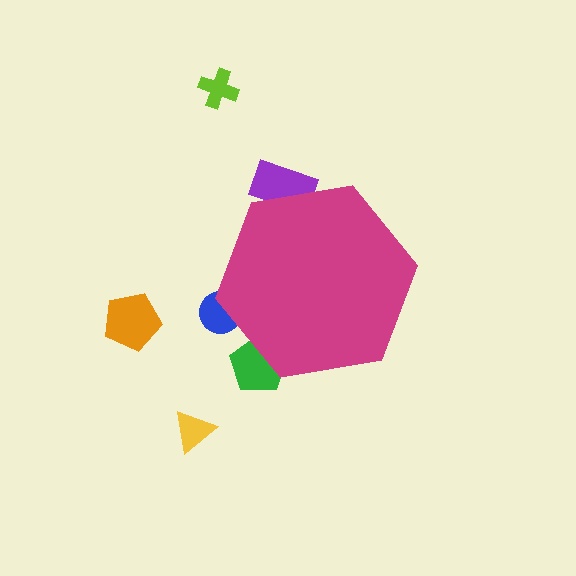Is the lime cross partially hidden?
No, the lime cross is fully visible.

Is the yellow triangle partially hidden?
No, the yellow triangle is fully visible.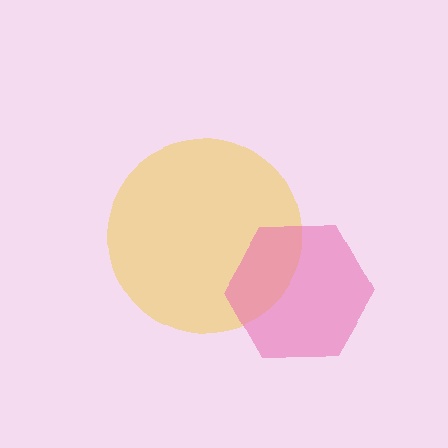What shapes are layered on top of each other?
The layered shapes are: a yellow circle, a pink hexagon.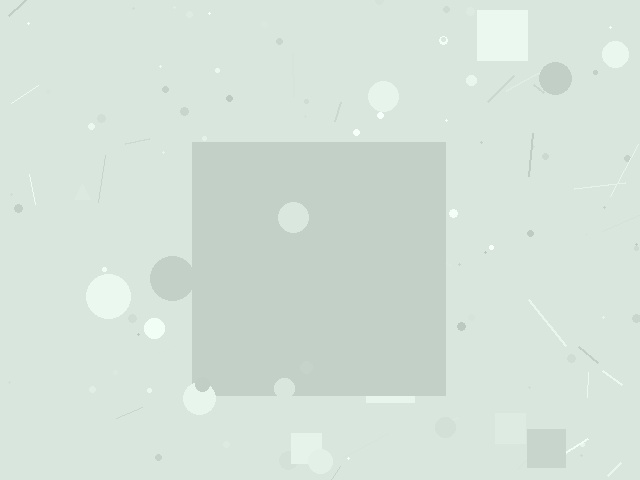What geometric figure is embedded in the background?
A square is embedded in the background.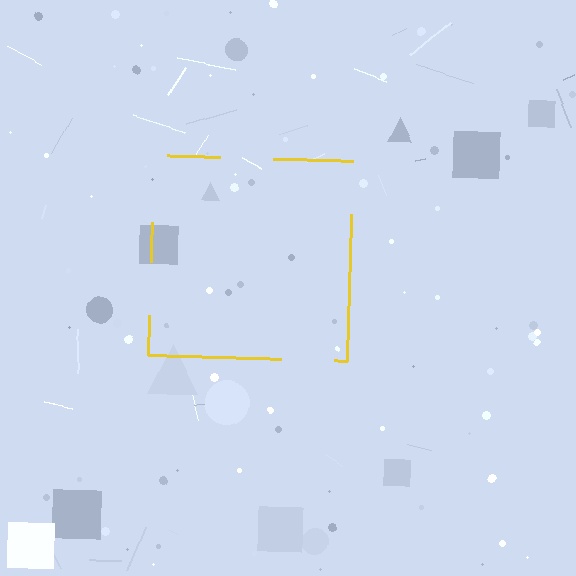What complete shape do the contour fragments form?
The contour fragments form a square.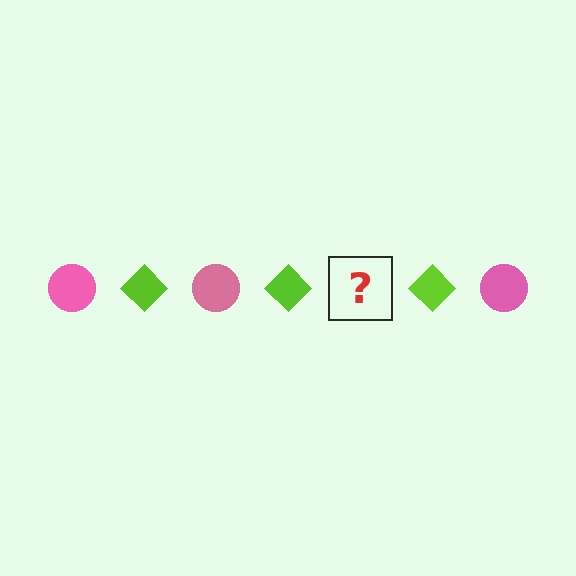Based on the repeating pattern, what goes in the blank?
The blank should be a pink circle.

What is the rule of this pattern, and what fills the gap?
The rule is that the pattern alternates between pink circle and lime diamond. The gap should be filled with a pink circle.